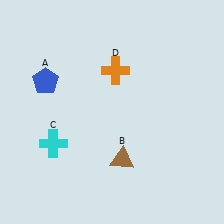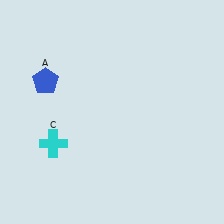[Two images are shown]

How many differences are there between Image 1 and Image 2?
There are 2 differences between the two images.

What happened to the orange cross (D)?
The orange cross (D) was removed in Image 2. It was in the top-right area of Image 1.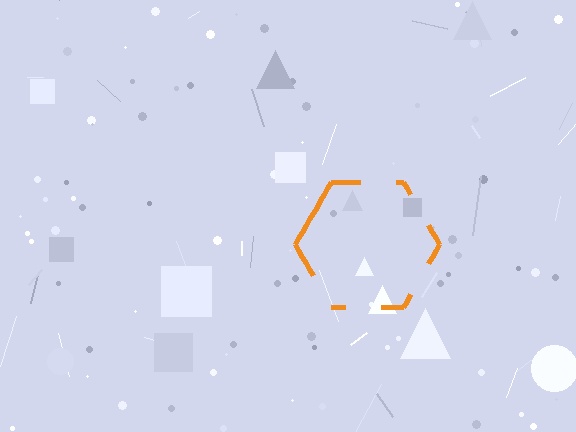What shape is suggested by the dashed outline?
The dashed outline suggests a hexagon.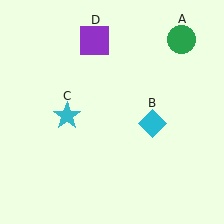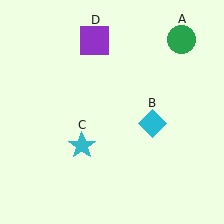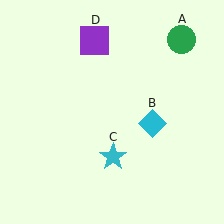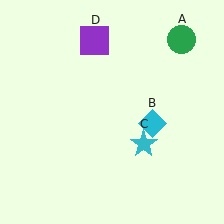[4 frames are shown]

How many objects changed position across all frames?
1 object changed position: cyan star (object C).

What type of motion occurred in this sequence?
The cyan star (object C) rotated counterclockwise around the center of the scene.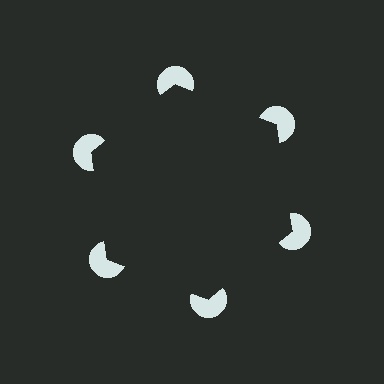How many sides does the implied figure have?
6 sides.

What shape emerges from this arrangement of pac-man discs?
An illusory hexagon — its edges are inferred from the aligned wedge cuts in the pac-man discs, not physically drawn.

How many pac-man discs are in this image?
There are 6 — one at each vertex of the illusory hexagon.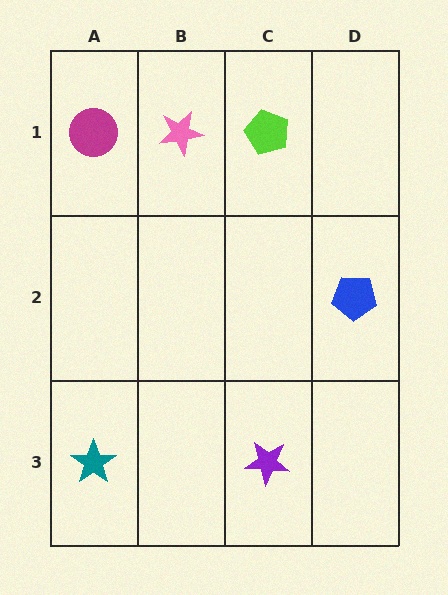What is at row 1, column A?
A magenta circle.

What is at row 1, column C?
A lime pentagon.